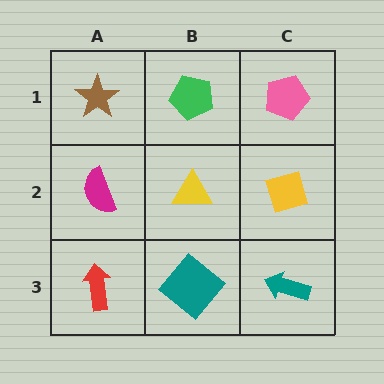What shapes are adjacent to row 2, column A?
A brown star (row 1, column A), a red arrow (row 3, column A), a yellow triangle (row 2, column B).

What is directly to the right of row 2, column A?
A yellow triangle.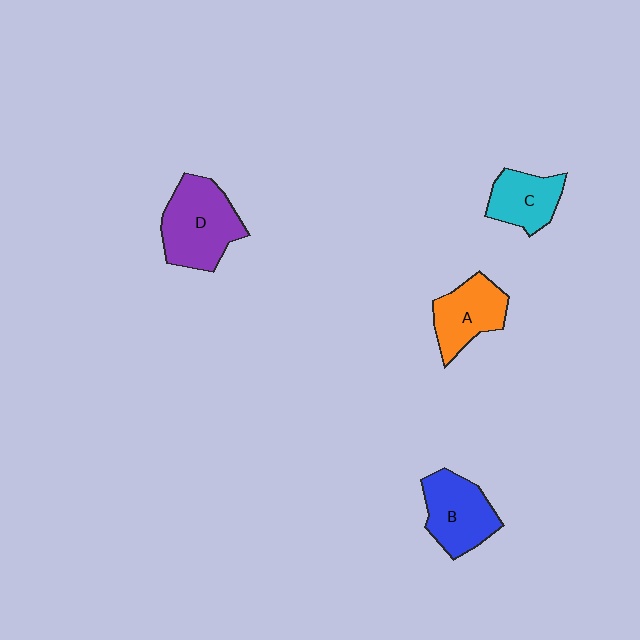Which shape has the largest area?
Shape D (purple).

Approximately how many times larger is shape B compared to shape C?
Approximately 1.3 times.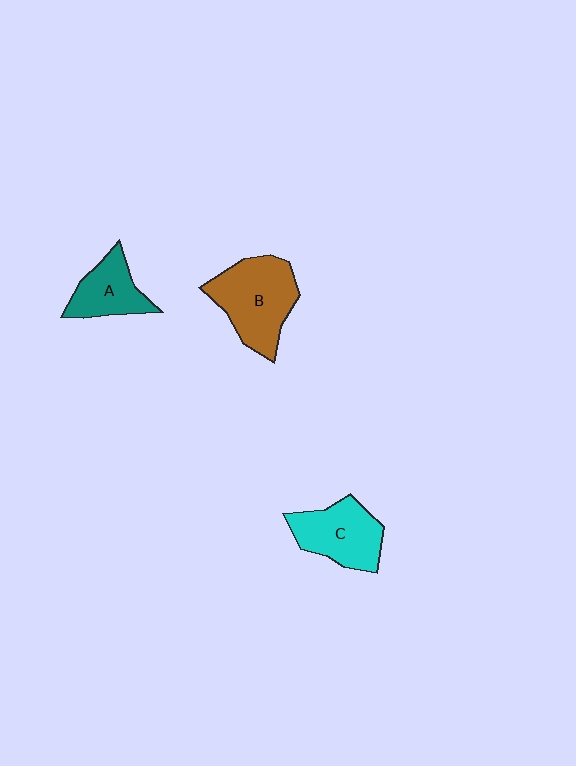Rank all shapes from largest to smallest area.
From largest to smallest: B (brown), C (cyan), A (teal).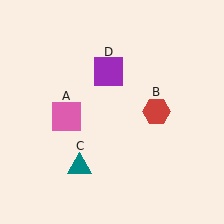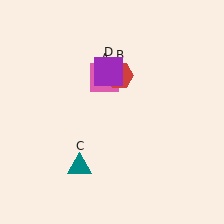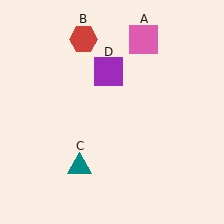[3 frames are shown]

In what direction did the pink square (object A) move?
The pink square (object A) moved up and to the right.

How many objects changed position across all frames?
2 objects changed position: pink square (object A), red hexagon (object B).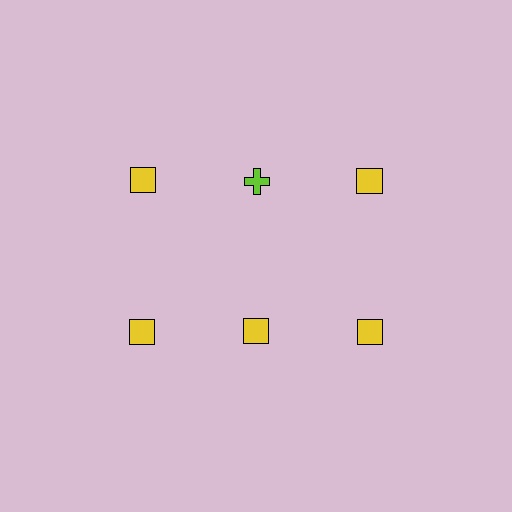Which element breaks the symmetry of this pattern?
The lime cross in the top row, second from left column breaks the symmetry. All other shapes are yellow squares.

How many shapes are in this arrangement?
There are 6 shapes arranged in a grid pattern.